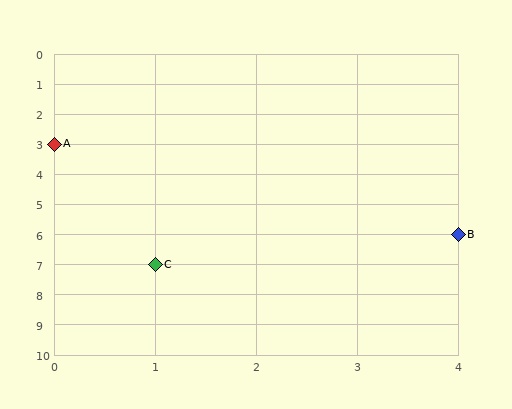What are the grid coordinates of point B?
Point B is at grid coordinates (4, 6).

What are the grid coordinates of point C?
Point C is at grid coordinates (1, 7).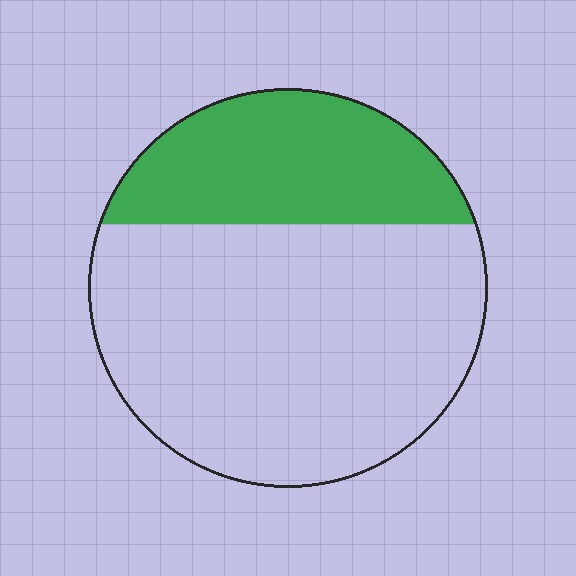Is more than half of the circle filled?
No.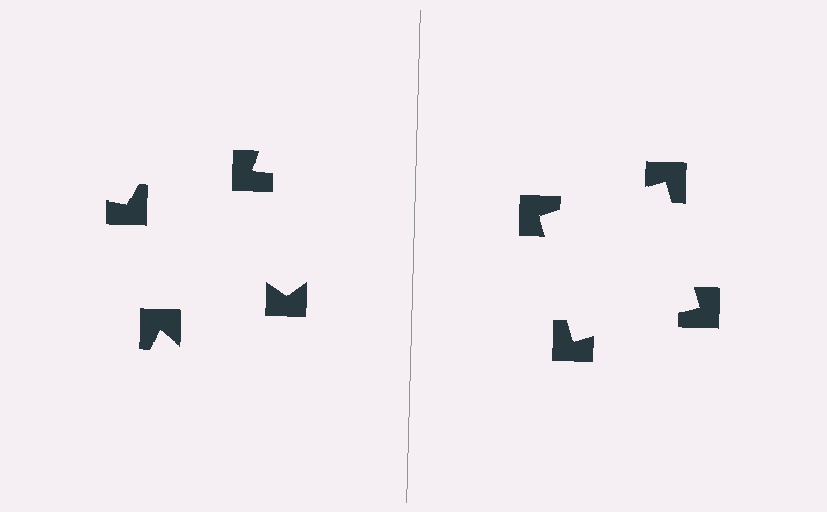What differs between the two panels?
The notched squares are positioned identically on both sides; only the wedge orientations differ. On the right they align to a square; on the left they are misaligned.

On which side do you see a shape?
An illusory square appears on the right side. On the left side the wedge cuts are rotated, so no coherent shape forms.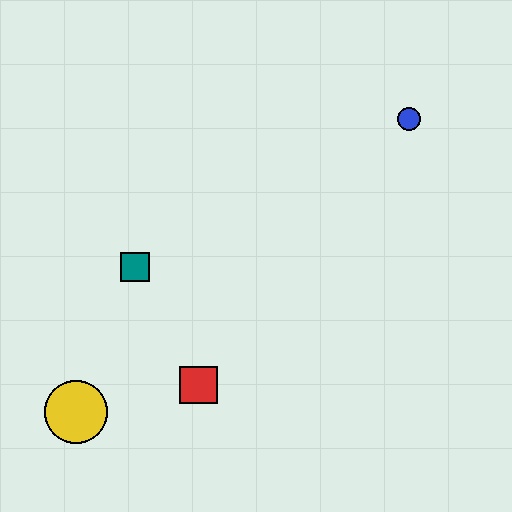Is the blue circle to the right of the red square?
Yes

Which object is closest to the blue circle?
The teal square is closest to the blue circle.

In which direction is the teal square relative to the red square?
The teal square is above the red square.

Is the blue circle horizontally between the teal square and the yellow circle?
No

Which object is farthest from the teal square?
The blue circle is farthest from the teal square.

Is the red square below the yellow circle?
No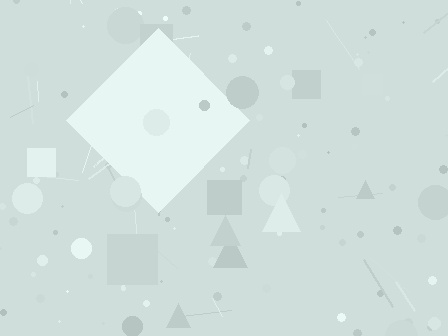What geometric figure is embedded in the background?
A diamond is embedded in the background.